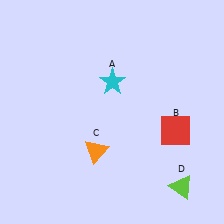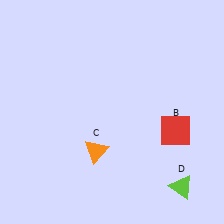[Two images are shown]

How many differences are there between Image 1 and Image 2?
There is 1 difference between the two images.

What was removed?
The cyan star (A) was removed in Image 2.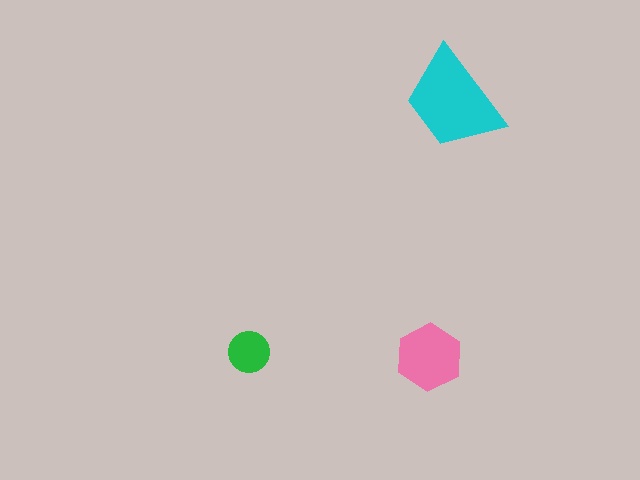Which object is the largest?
The cyan trapezoid.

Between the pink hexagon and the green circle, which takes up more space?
The pink hexagon.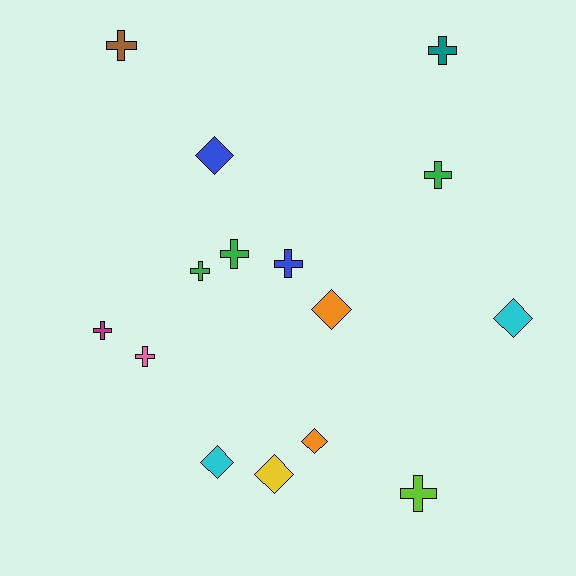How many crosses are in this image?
There are 9 crosses.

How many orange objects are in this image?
There are 2 orange objects.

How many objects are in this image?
There are 15 objects.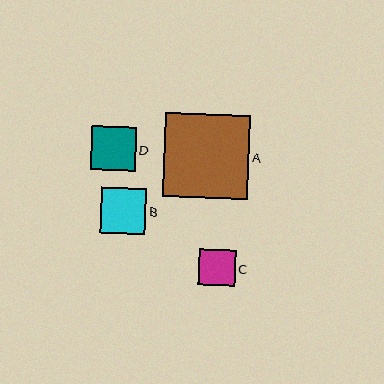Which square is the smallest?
Square C is the smallest with a size of approximately 36 pixels.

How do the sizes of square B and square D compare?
Square B and square D are approximately the same size.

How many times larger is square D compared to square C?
Square D is approximately 1.2 times the size of square C.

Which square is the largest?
Square A is the largest with a size of approximately 85 pixels.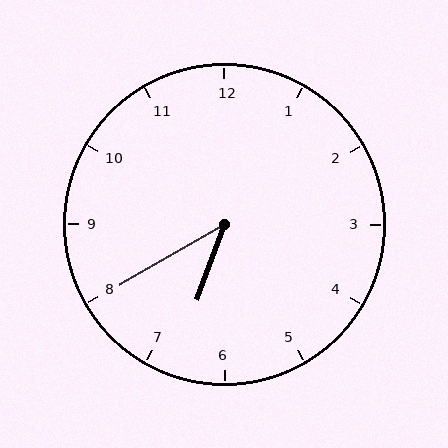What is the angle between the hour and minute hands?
Approximately 40 degrees.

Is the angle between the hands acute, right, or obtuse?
It is acute.